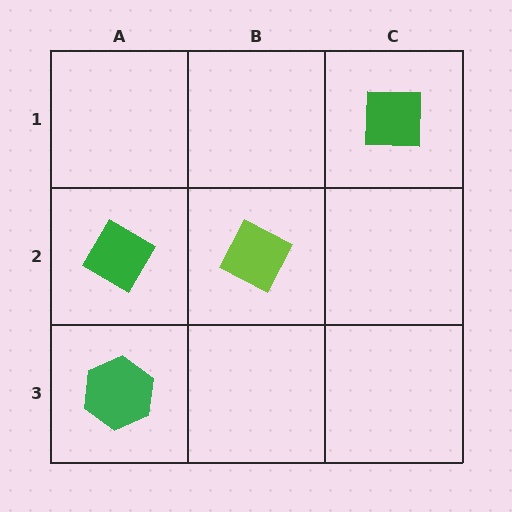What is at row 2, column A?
A green diamond.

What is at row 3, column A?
A green hexagon.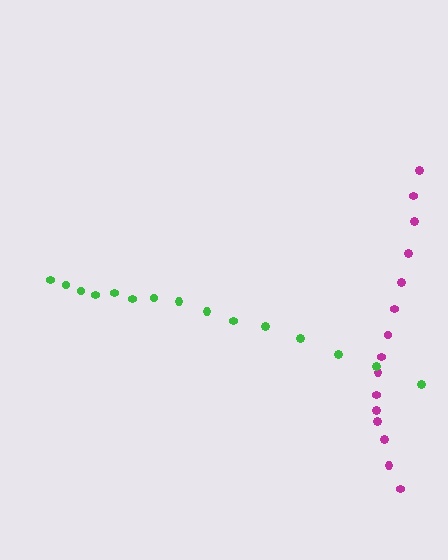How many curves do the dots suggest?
There are 2 distinct paths.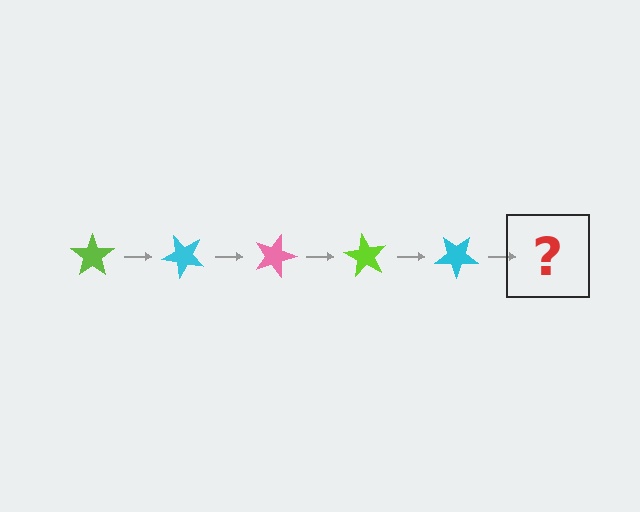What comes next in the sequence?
The next element should be a pink star, rotated 225 degrees from the start.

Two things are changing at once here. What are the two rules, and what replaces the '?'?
The two rules are that it rotates 45 degrees each step and the color cycles through lime, cyan, and pink. The '?' should be a pink star, rotated 225 degrees from the start.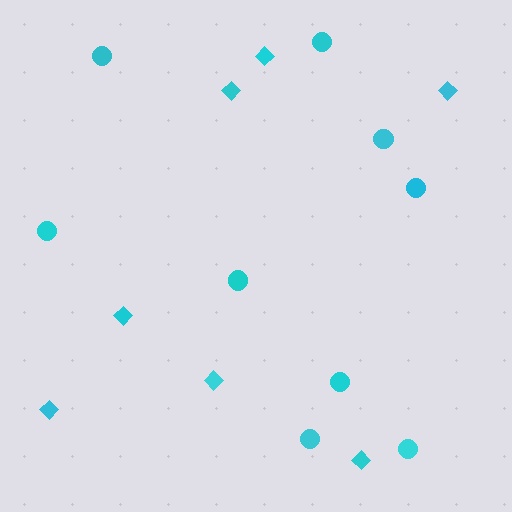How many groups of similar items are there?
There are 2 groups: one group of diamonds (7) and one group of circles (9).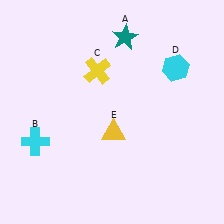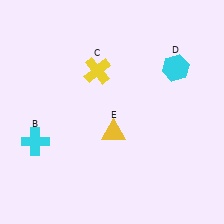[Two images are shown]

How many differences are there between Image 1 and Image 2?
There is 1 difference between the two images.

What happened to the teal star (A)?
The teal star (A) was removed in Image 2. It was in the top-right area of Image 1.